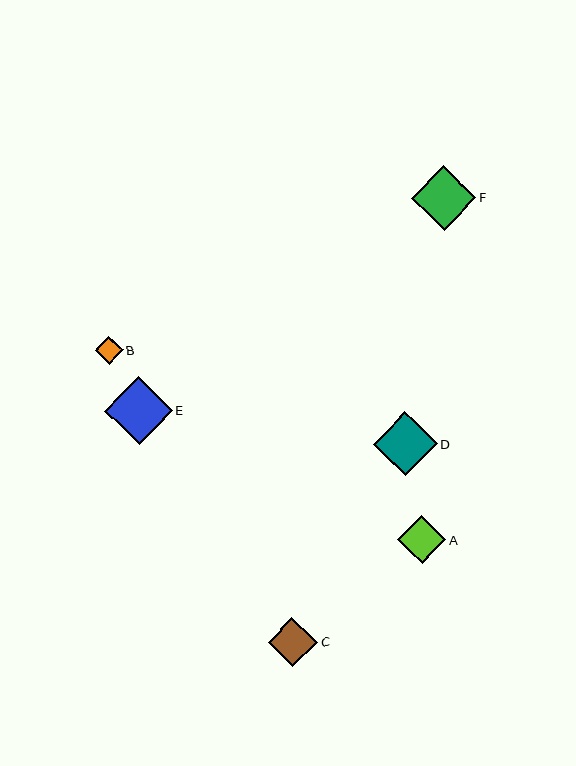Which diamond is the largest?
Diamond E is the largest with a size of approximately 68 pixels.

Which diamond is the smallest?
Diamond B is the smallest with a size of approximately 28 pixels.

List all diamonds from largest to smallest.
From largest to smallest: E, F, D, C, A, B.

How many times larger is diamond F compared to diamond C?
Diamond F is approximately 1.3 times the size of diamond C.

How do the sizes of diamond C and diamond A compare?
Diamond C and diamond A are approximately the same size.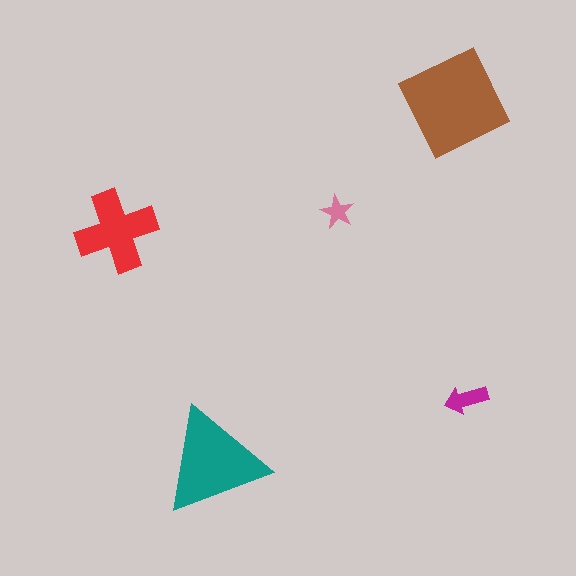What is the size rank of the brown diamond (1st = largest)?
1st.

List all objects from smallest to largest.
The pink star, the magenta arrow, the red cross, the teal triangle, the brown diamond.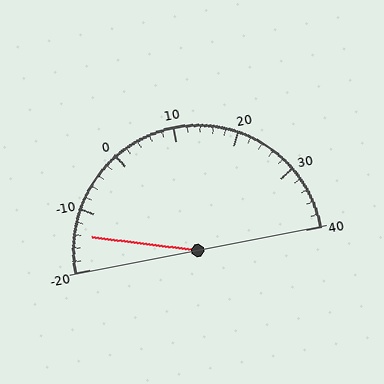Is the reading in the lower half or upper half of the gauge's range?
The reading is in the lower half of the range (-20 to 40).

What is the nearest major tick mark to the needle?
The nearest major tick mark is -10.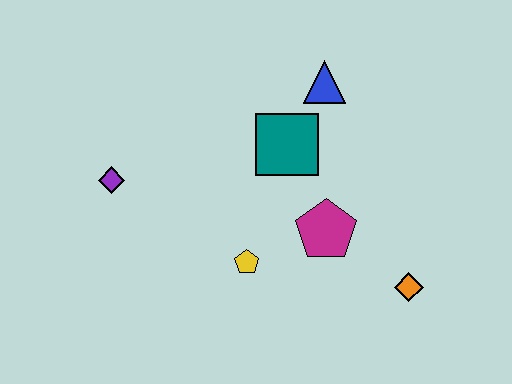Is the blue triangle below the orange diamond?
No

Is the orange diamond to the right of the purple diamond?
Yes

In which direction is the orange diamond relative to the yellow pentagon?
The orange diamond is to the right of the yellow pentagon.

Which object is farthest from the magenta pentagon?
The purple diamond is farthest from the magenta pentagon.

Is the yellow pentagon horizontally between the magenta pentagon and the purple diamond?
Yes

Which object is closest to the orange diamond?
The magenta pentagon is closest to the orange diamond.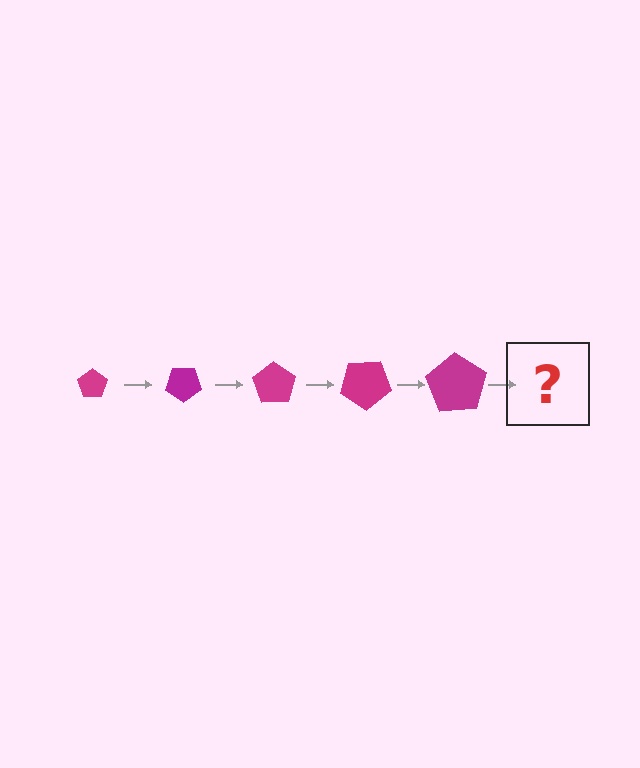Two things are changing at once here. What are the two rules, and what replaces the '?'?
The two rules are that the pentagon grows larger each step and it rotates 35 degrees each step. The '?' should be a pentagon, larger than the previous one and rotated 175 degrees from the start.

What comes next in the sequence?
The next element should be a pentagon, larger than the previous one and rotated 175 degrees from the start.